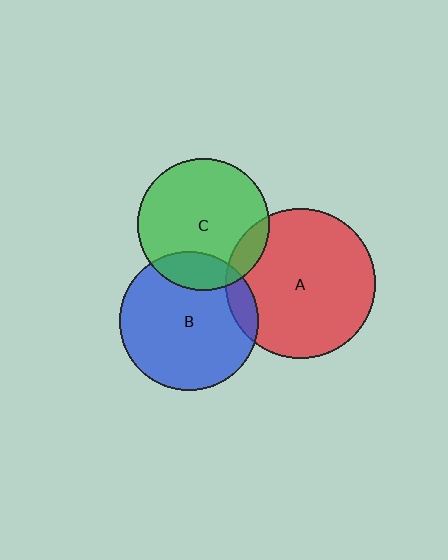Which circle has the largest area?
Circle A (red).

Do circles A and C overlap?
Yes.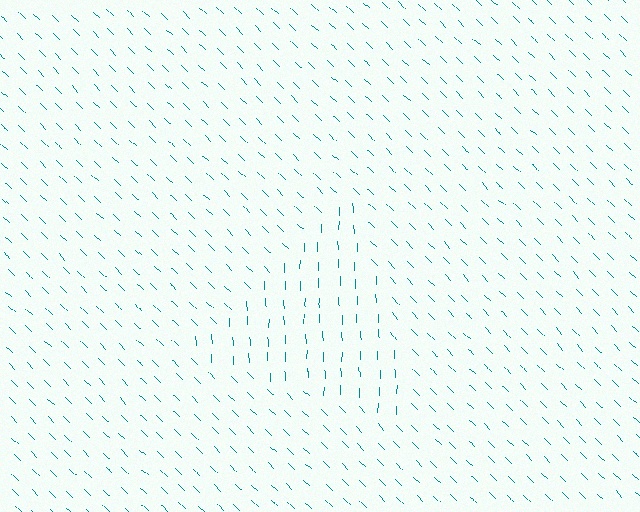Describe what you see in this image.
The image is filled with small teal line segments. A triangle region in the image has lines oriented differently from the surrounding lines, creating a visible texture boundary.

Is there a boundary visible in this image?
Yes, there is a texture boundary formed by a change in line orientation.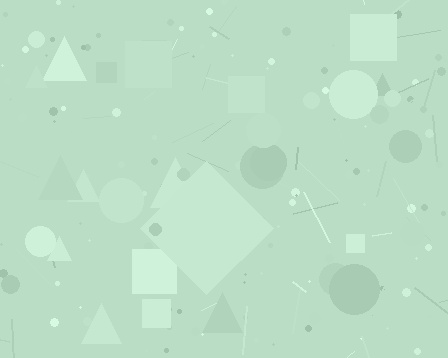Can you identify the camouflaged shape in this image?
The camouflaged shape is a diamond.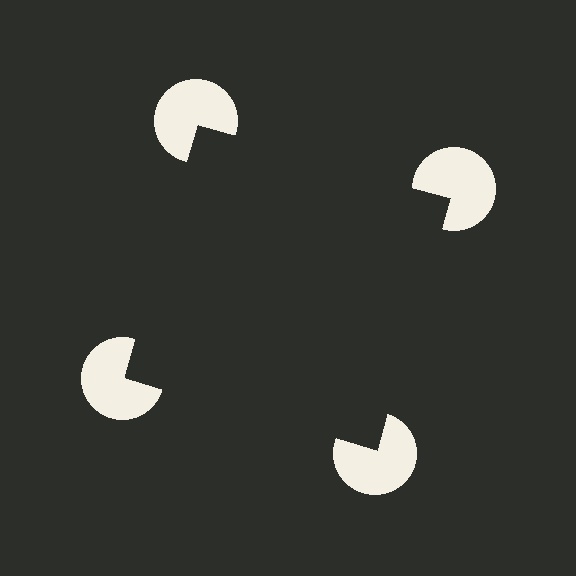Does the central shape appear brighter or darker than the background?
It typically appears slightly darker than the background, even though no actual brightness change is drawn.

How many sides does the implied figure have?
4 sides.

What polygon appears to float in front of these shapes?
An illusory square — its edges are inferred from the aligned wedge cuts in the pac-man discs, not physically drawn.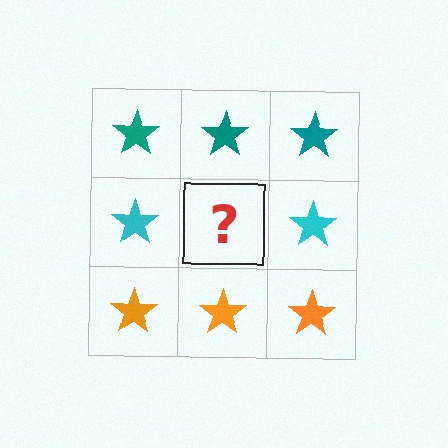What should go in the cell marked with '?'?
The missing cell should contain a cyan star.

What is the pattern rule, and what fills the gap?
The rule is that each row has a consistent color. The gap should be filled with a cyan star.